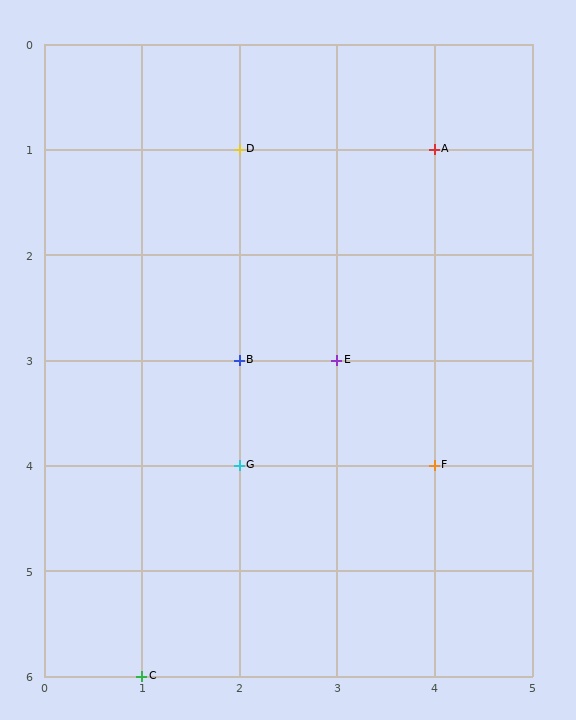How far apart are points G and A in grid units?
Points G and A are 2 columns and 3 rows apart (about 3.6 grid units diagonally).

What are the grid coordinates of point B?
Point B is at grid coordinates (2, 3).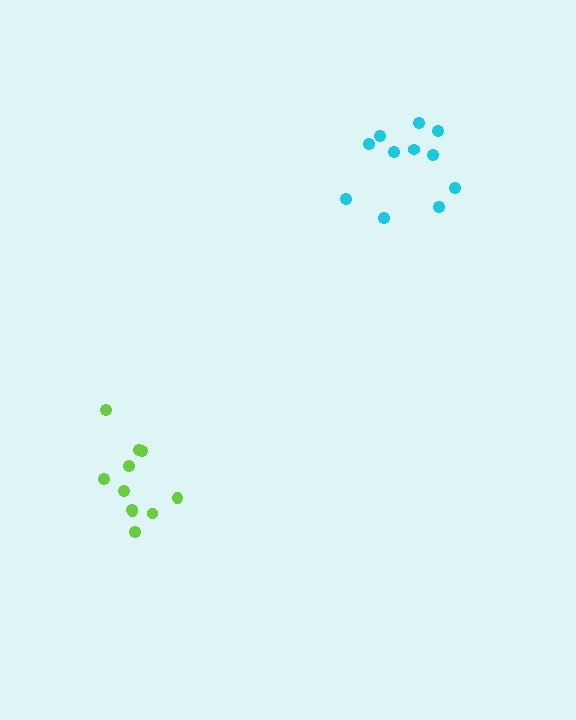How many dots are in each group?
Group 1: 11 dots, Group 2: 11 dots (22 total).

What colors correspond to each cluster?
The clusters are colored: lime, cyan.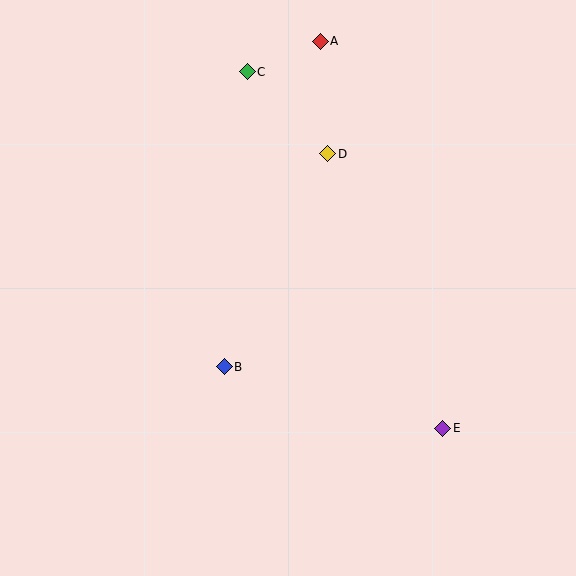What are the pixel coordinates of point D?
Point D is at (328, 154).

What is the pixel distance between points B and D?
The distance between B and D is 237 pixels.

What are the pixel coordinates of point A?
Point A is at (320, 41).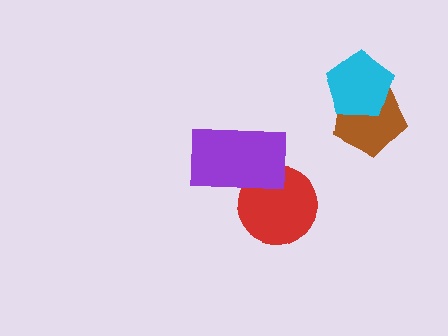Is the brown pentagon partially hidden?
Yes, it is partially covered by another shape.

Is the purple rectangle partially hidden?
No, no other shape covers it.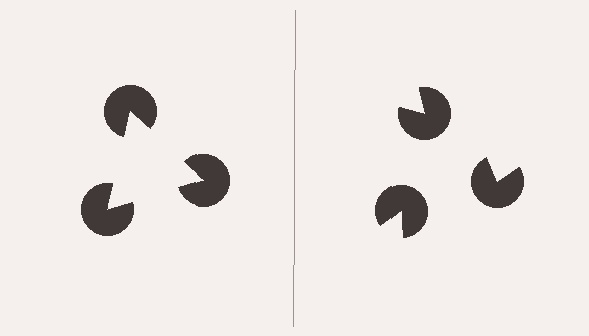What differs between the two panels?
The pac-man discs are positioned identically on both sides; only the wedge orientations differ. On the left they align to a triangle; on the right they are misaligned.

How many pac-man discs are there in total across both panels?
6 — 3 on each side.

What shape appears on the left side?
An illusory triangle.